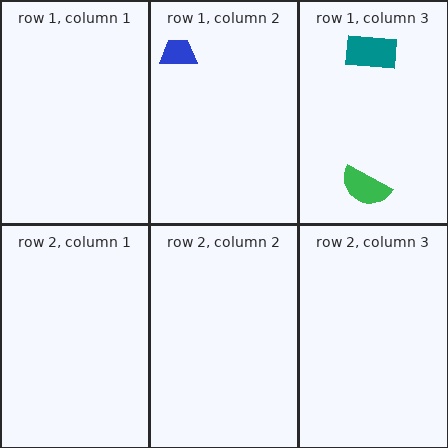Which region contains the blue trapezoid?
The row 1, column 2 region.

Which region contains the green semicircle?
The row 1, column 3 region.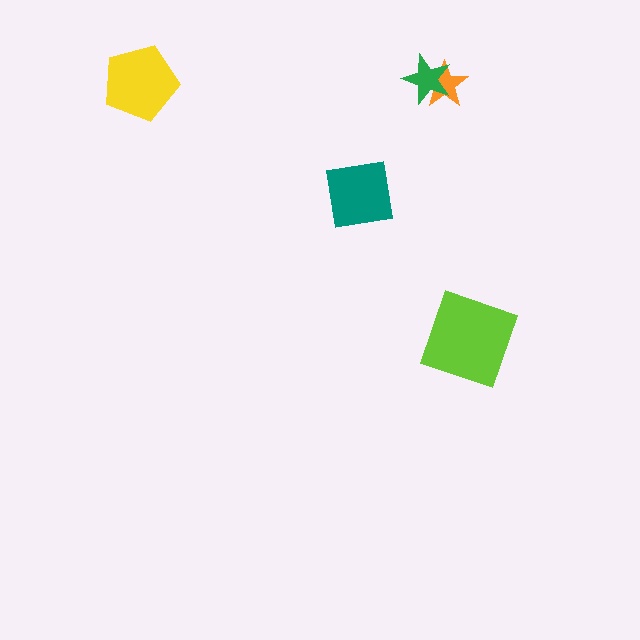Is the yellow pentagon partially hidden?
No, no other shape covers it.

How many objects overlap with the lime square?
0 objects overlap with the lime square.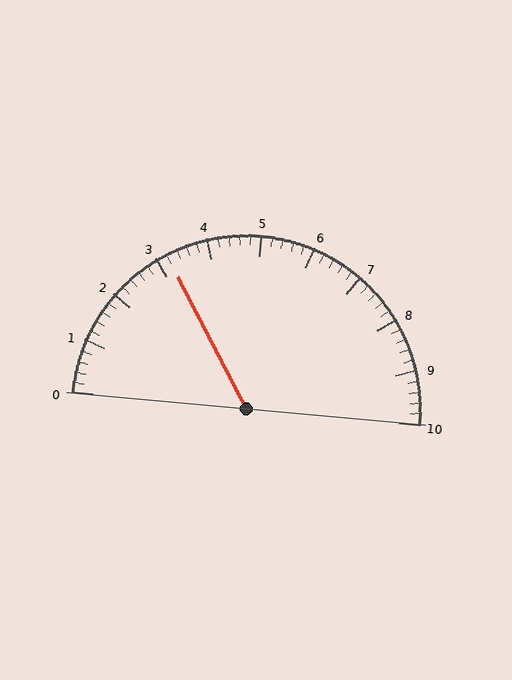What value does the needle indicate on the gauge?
The needle indicates approximately 3.2.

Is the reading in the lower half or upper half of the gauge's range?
The reading is in the lower half of the range (0 to 10).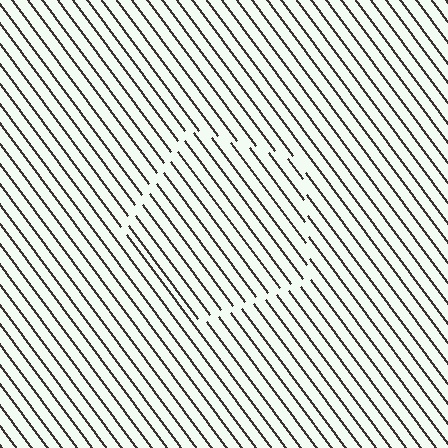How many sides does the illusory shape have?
5 sides — the line-ends trace a pentagon.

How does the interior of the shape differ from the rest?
The interior of the shape contains the same grating, shifted by half a period — the contour is defined by the phase discontinuity where line-ends from the inner and outer gratings abut.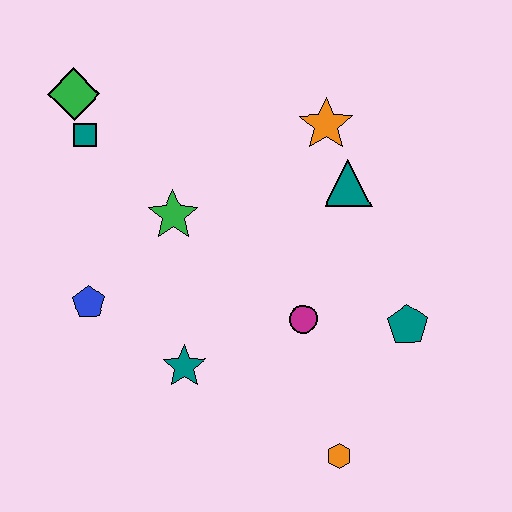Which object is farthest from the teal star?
The green diamond is farthest from the teal star.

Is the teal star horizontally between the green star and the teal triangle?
Yes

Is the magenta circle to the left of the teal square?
No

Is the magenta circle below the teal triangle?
Yes